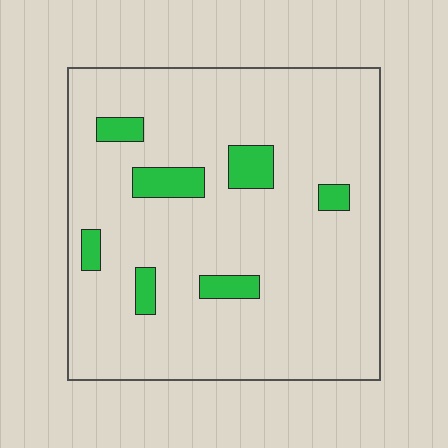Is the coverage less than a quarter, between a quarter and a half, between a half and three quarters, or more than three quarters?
Less than a quarter.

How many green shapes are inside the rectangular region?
7.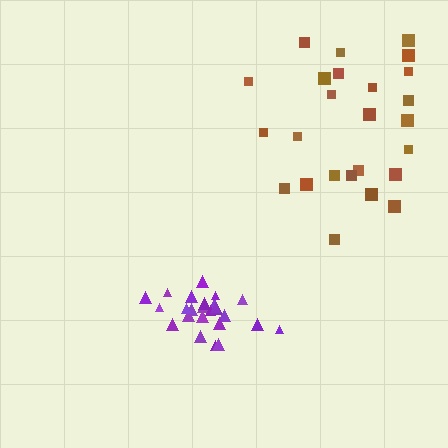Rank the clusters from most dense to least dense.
purple, brown.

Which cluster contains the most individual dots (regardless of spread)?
Purple (26).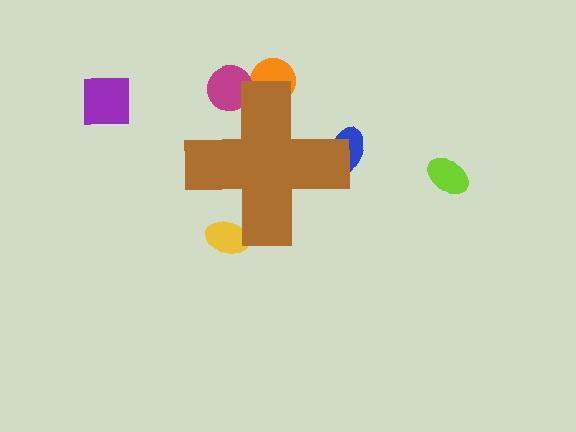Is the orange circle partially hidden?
Yes, the orange circle is partially hidden behind the brown cross.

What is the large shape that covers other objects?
A brown cross.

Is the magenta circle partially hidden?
Yes, the magenta circle is partially hidden behind the brown cross.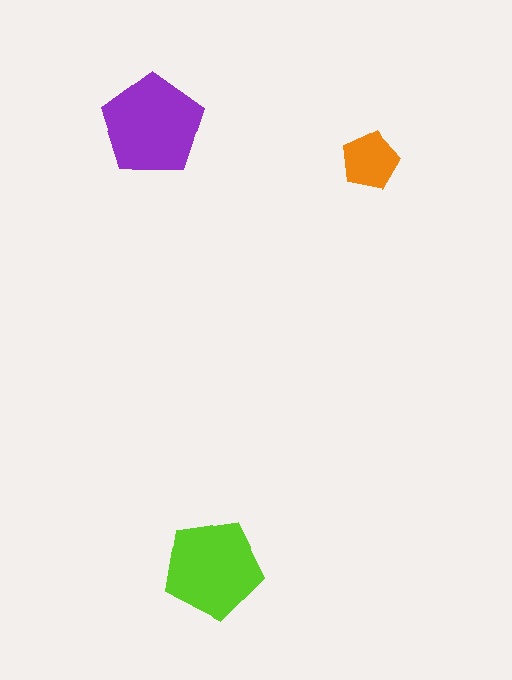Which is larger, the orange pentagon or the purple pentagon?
The purple one.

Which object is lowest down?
The lime pentagon is bottommost.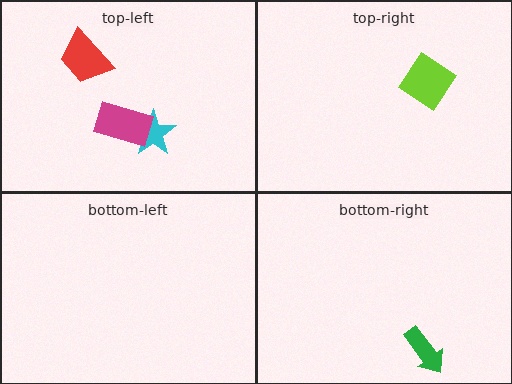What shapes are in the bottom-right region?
The green arrow.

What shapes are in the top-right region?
The lime diamond.